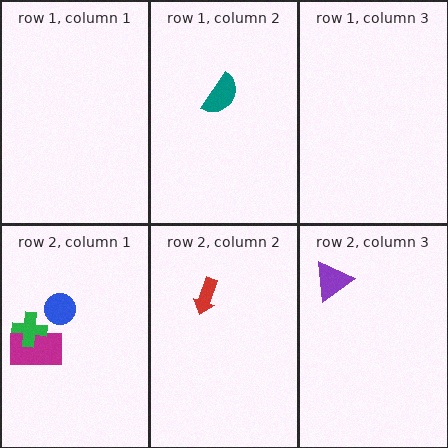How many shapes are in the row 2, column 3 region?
1.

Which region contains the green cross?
The row 2, column 1 region.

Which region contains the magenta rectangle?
The row 2, column 1 region.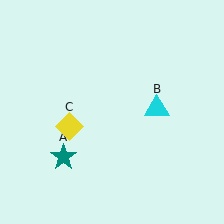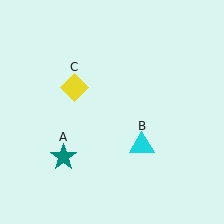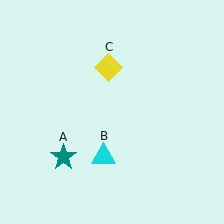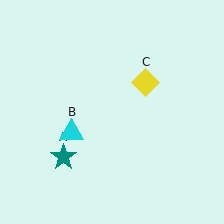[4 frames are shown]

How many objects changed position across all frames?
2 objects changed position: cyan triangle (object B), yellow diamond (object C).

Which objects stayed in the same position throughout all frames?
Teal star (object A) remained stationary.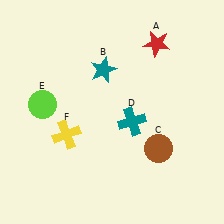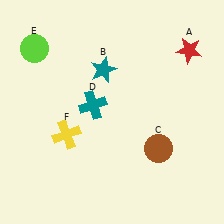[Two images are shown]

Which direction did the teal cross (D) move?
The teal cross (D) moved left.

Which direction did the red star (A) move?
The red star (A) moved right.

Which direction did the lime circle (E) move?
The lime circle (E) moved up.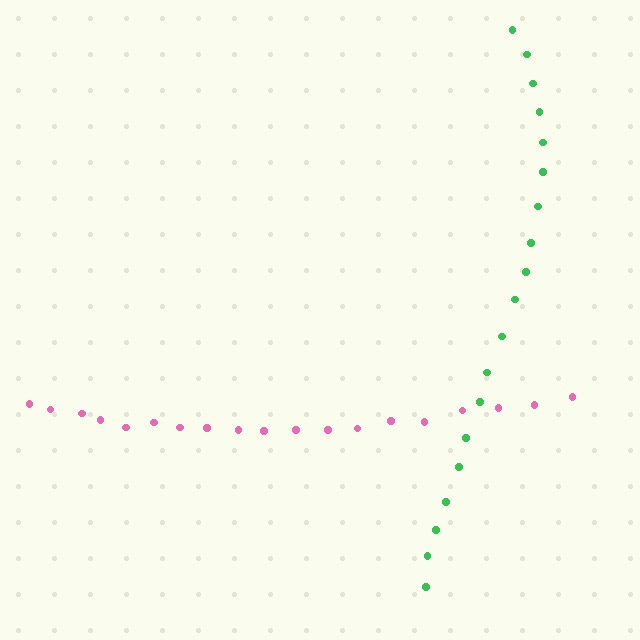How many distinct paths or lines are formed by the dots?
There are 2 distinct paths.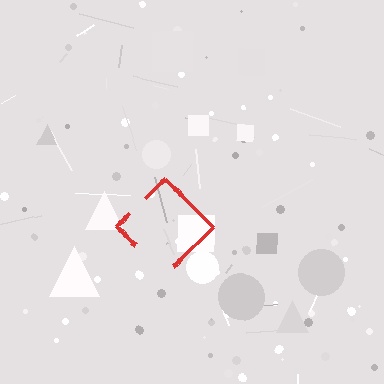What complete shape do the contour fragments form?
The contour fragments form a diamond.